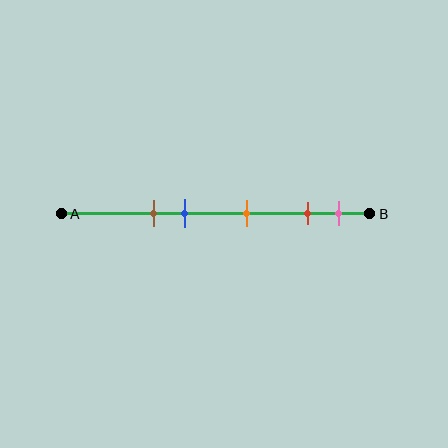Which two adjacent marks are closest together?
The red and pink marks are the closest adjacent pair.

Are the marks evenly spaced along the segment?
No, the marks are not evenly spaced.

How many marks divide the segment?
There are 5 marks dividing the segment.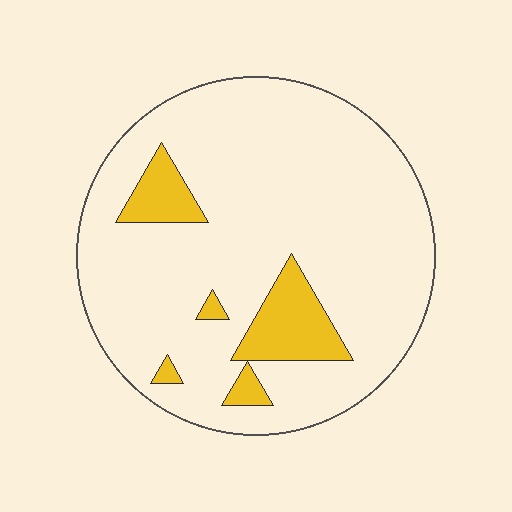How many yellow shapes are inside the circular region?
5.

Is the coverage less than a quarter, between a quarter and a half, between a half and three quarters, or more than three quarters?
Less than a quarter.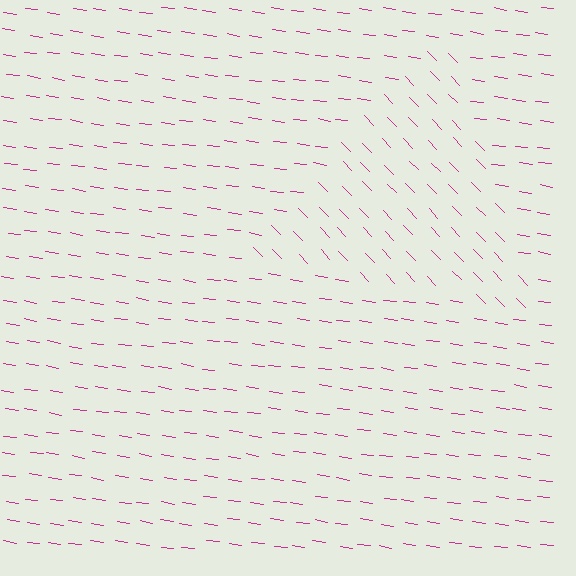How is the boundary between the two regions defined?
The boundary is defined purely by a change in line orientation (approximately 38 degrees difference). All lines are the same color and thickness.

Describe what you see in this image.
The image is filled with small magenta line segments. A triangle region in the image has lines oriented differently from the surrounding lines, creating a visible texture boundary.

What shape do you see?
I see a triangle.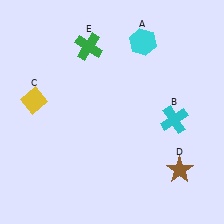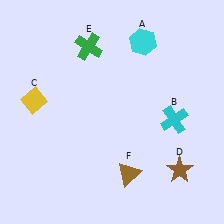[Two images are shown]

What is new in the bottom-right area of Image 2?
A brown triangle (F) was added in the bottom-right area of Image 2.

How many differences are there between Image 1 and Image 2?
There is 1 difference between the two images.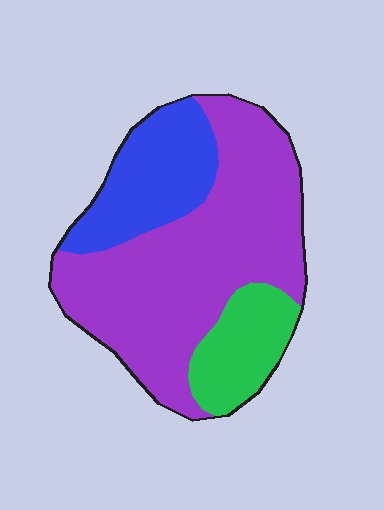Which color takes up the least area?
Green, at roughly 15%.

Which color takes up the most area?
Purple, at roughly 60%.